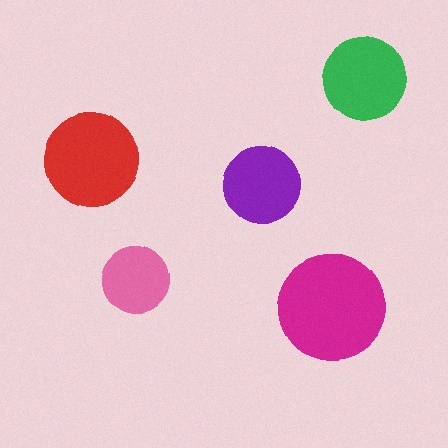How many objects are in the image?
There are 5 objects in the image.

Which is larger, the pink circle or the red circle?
The red one.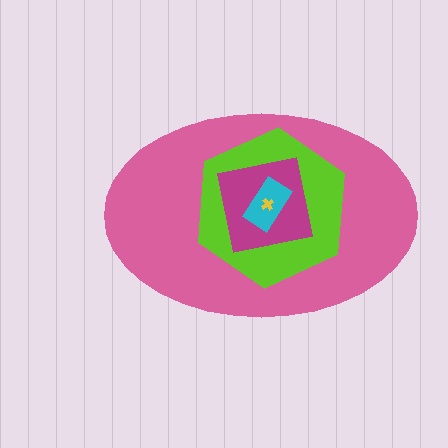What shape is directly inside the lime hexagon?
The magenta square.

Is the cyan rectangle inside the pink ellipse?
Yes.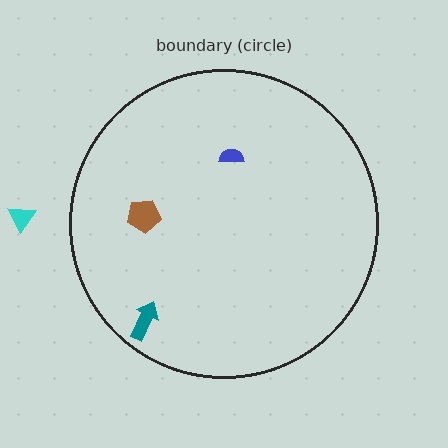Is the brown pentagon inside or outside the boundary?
Inside.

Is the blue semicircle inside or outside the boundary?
Inside.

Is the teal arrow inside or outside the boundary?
Inside.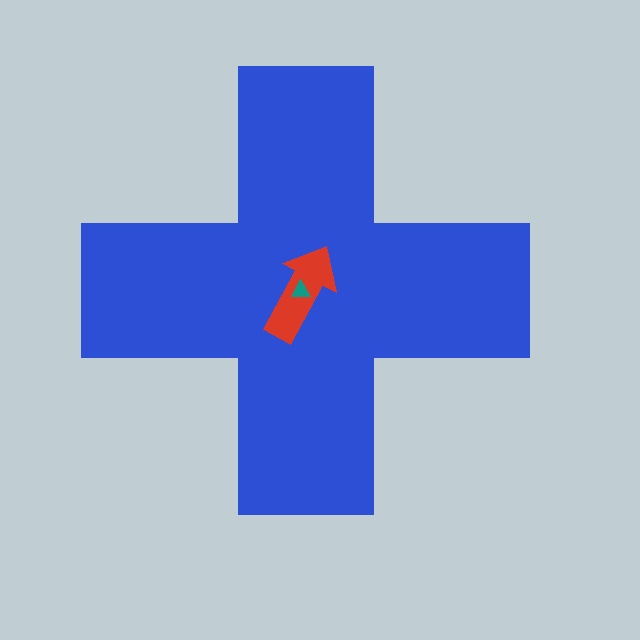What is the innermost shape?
The teal triangle.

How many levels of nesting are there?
3.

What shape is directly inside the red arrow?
The teal triangle.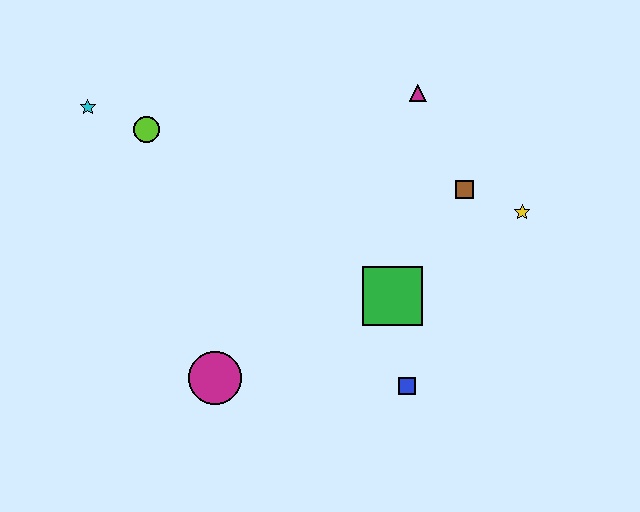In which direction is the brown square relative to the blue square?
The brown square is above the blue square.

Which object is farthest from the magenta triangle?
The magenta circle is farthest from the magenta triangle.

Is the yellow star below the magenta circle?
No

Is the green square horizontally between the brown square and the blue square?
No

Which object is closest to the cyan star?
The lime circle is closest to the cyan star.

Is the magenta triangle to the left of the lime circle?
No